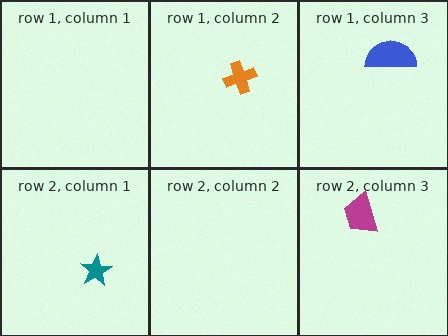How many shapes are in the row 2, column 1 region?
1.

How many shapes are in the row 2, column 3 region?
1.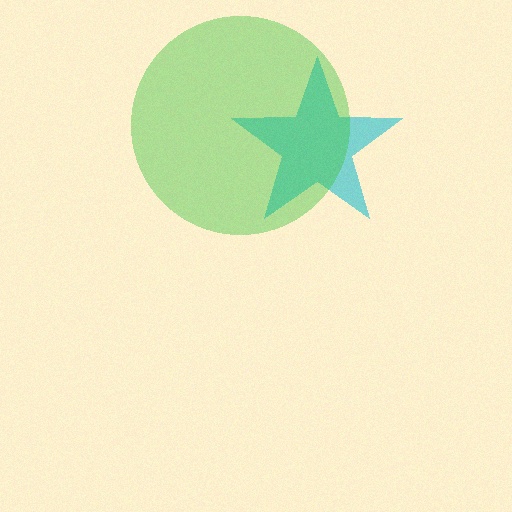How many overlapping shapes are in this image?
There are 2 overlapping shapes in the image.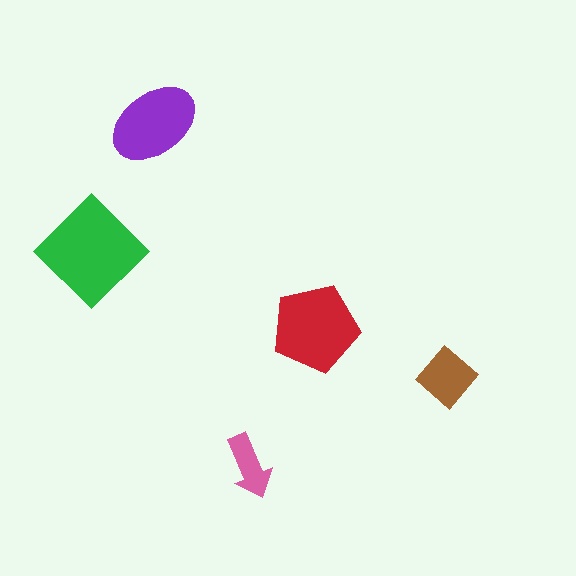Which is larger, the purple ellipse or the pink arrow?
The purple ellipse.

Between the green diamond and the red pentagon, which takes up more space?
The green diamond.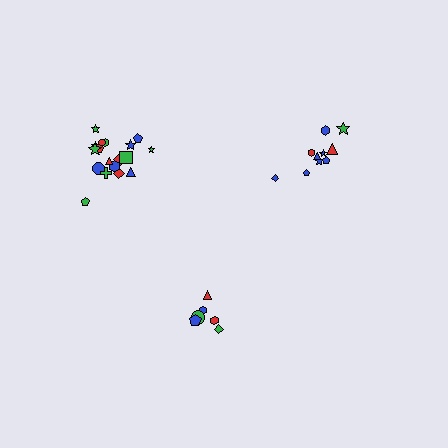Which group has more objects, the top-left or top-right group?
The top-left group.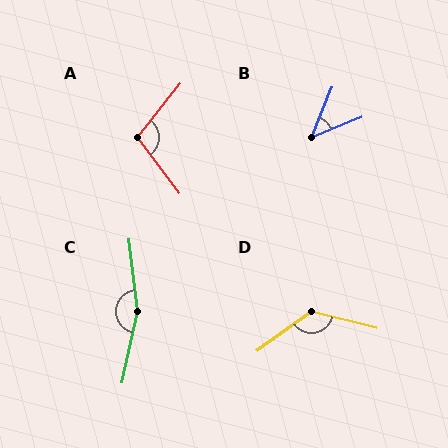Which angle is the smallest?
B, at approximately 46 degrees.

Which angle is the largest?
C, at approximately 161 degrees.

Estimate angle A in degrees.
Approximately 104 degrees.